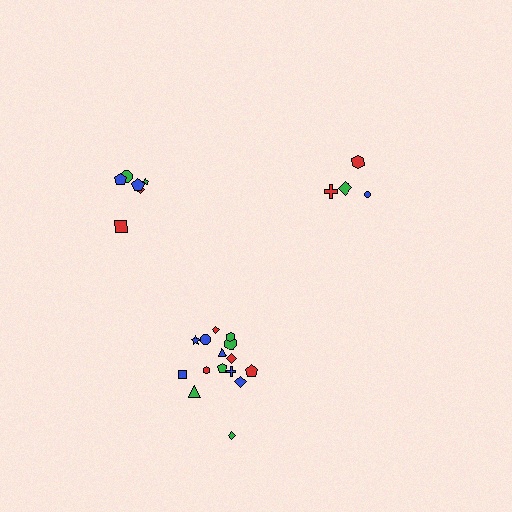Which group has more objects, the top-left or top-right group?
The top-left group.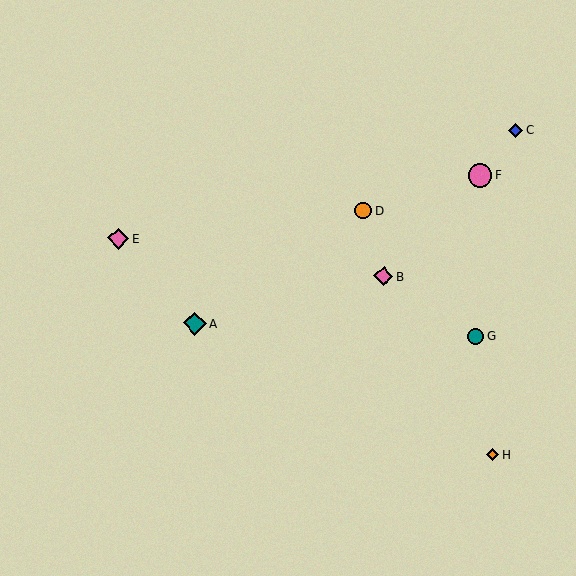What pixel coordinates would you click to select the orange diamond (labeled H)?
Click at (493, 454) to select the orange diamond H.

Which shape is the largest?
The pink circle (labeled F) is the largest.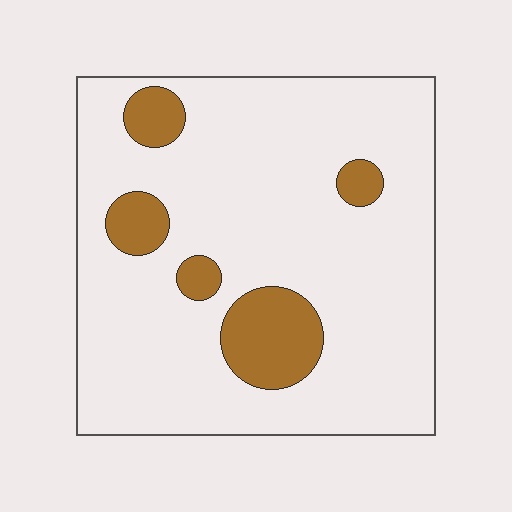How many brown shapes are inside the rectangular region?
5.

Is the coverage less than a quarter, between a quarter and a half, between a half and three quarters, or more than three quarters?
Less than a quarter.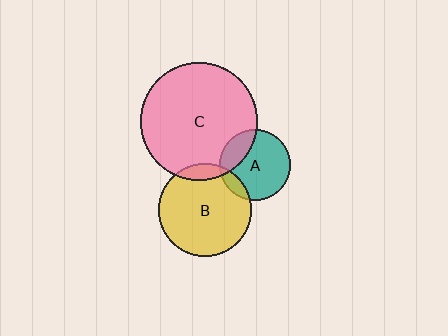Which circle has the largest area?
Circle C (pink).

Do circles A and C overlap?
Yes.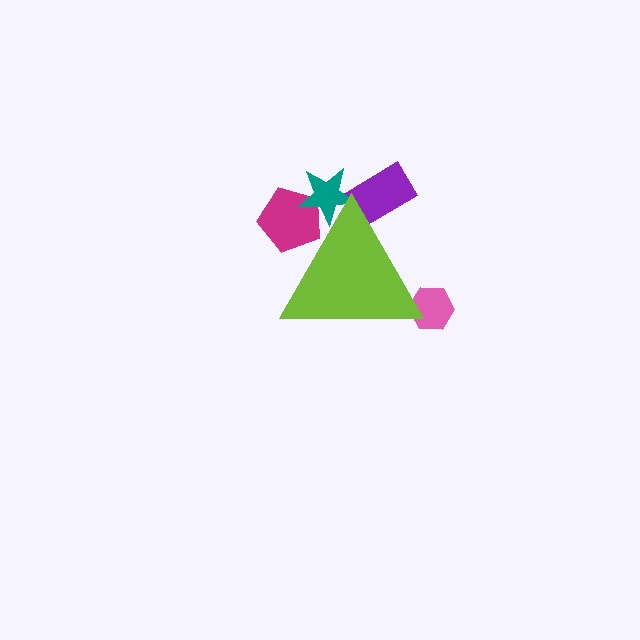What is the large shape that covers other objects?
A lime triangle.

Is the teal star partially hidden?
Yes, the teal star is partially hidden behind the lime triangle.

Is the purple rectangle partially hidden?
Yes, the purple rectangle is partially hidden behind the lime triangle.